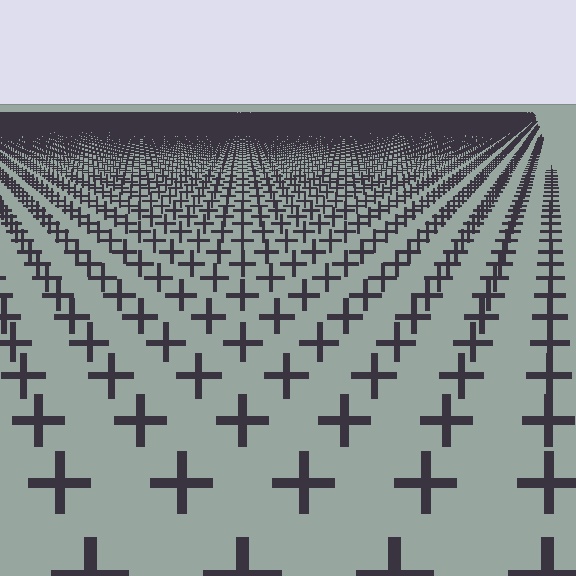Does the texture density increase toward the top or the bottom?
Density increases toward the top.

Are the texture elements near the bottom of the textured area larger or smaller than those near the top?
Larger. Near the bottom, elements are closer to the viewer and appear at a bigger on-screen size.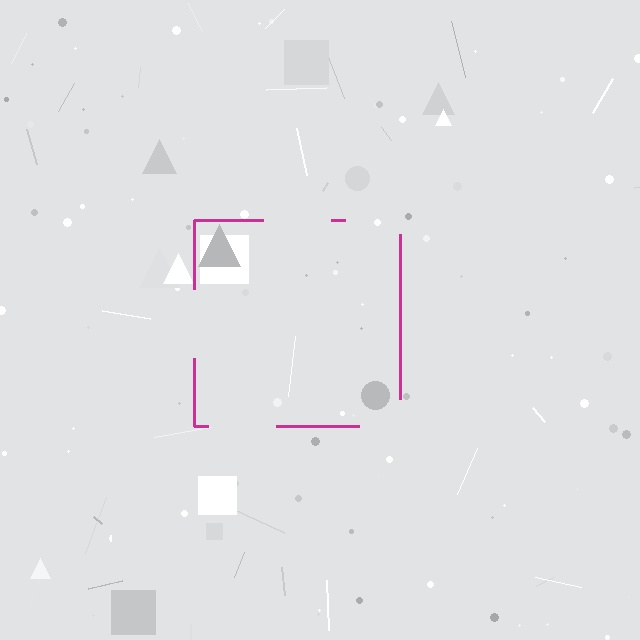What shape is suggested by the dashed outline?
The dashed outline suggests a square.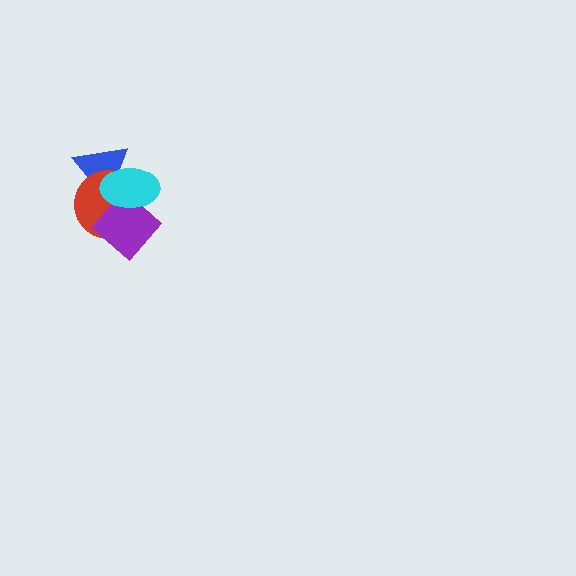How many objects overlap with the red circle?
3 objects overlap with the red circle.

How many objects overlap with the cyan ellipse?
3 objects overlap with the cyan ellipse.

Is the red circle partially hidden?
Yes, it is partially covered by another shape.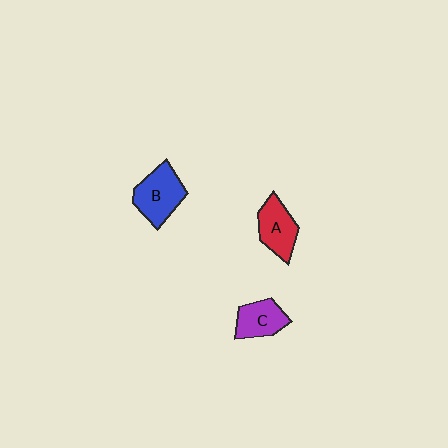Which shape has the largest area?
Shape B (blue).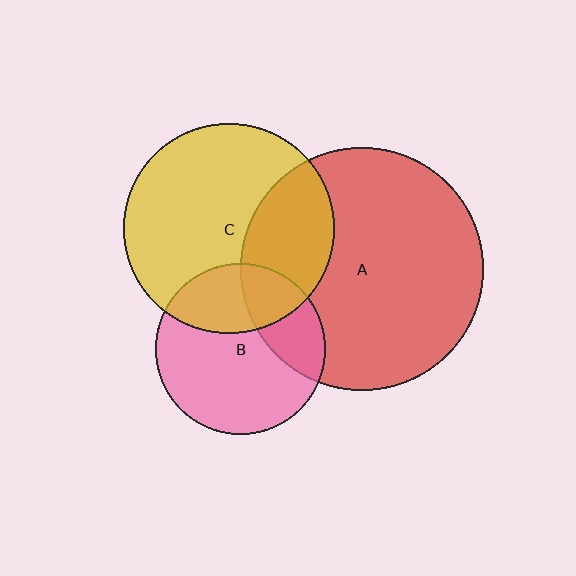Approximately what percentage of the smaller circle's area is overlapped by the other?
Approximately 25%.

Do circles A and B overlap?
Yes.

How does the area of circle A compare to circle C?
Approximately 1.3 times.